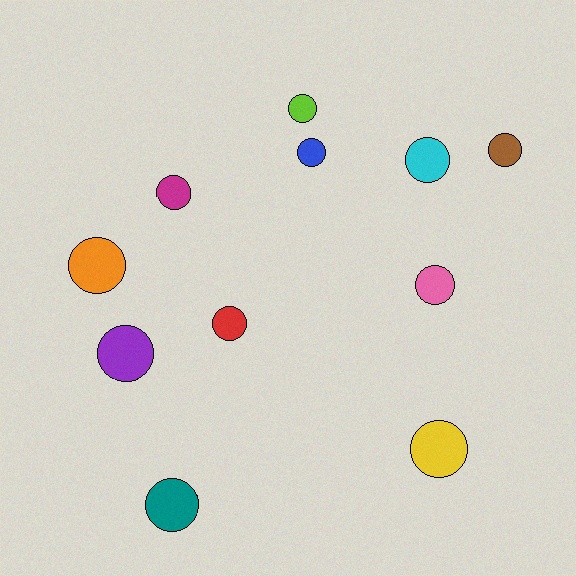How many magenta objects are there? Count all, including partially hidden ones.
There is 1 magenta object.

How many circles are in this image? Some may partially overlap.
There are 11 circles.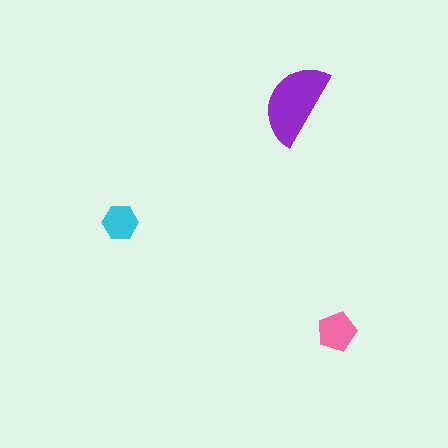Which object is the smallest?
The cyan hexagon.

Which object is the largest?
The purple semicircle.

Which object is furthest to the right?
The pink pentagon is rightmost.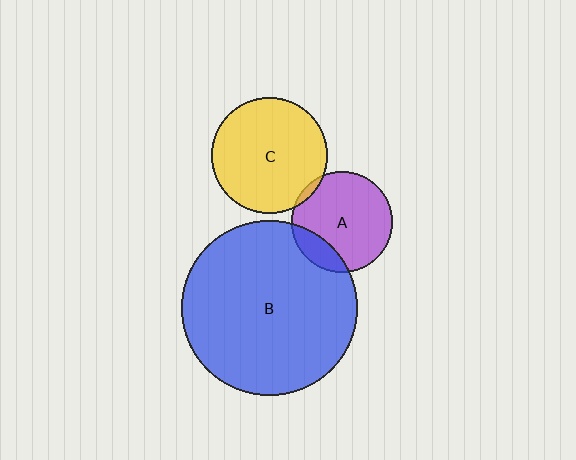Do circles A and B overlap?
Yes.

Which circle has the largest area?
Circle B (blue).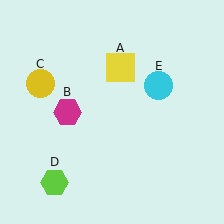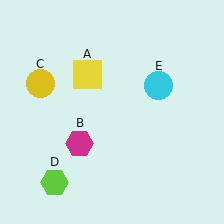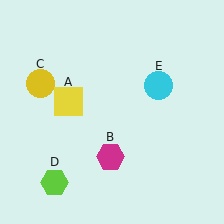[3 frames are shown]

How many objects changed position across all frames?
2 objects changed position: yellow square (object A), magenta hexagon (object B).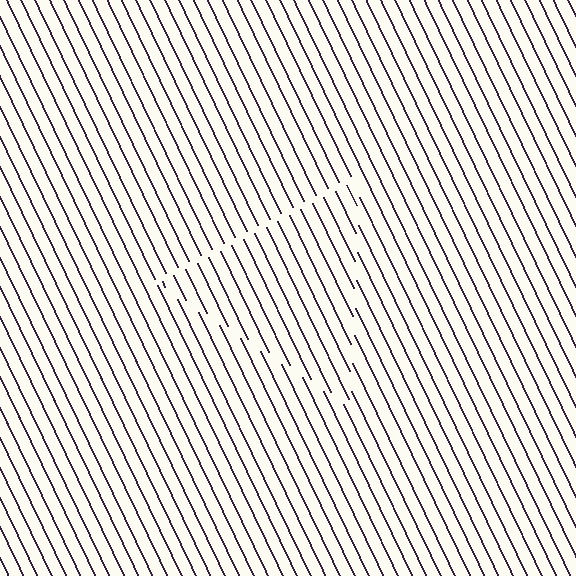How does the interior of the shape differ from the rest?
The interior of the shape contains the same grating, shifted by half a period — the contour is defined by the phase discontinuity where line-ends from the inner and outer gratings abut.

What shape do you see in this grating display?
An illusory triangle. The interior of the shape contains the same grating, shifted by half a period — the contour is defined by the phase discontinuity where line-ends from the inner and outer gratings abut.